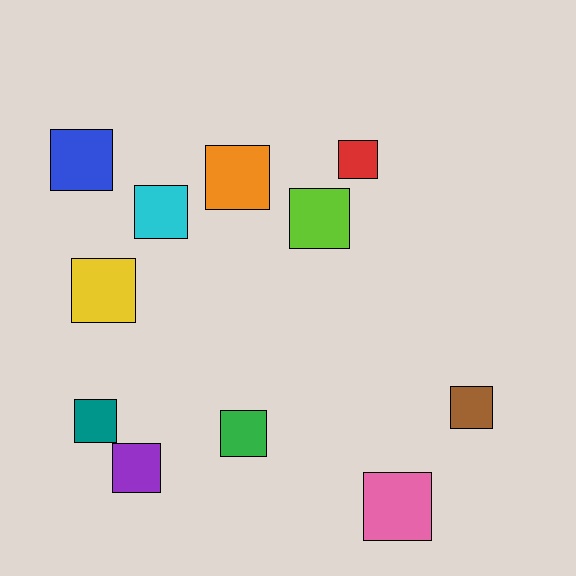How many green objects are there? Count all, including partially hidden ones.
There is 1 green object.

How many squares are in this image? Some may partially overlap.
There are 11 squares.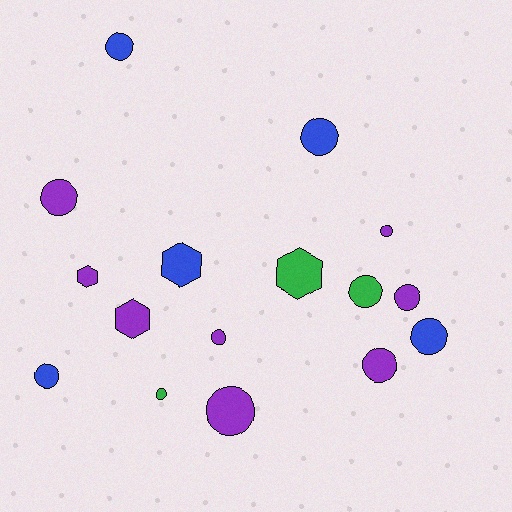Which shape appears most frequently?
Circle, with 12 objects.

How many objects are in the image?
There are 16 objects.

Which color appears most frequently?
Purple, with 8 objects.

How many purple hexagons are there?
There are 2 purple hexagons.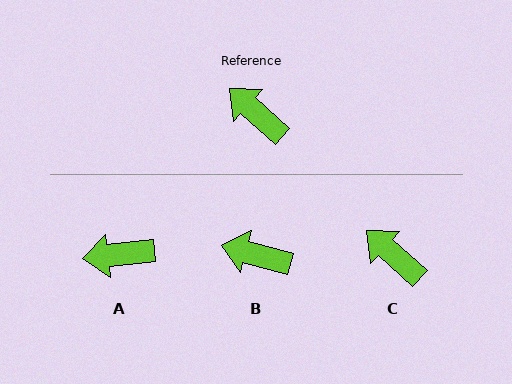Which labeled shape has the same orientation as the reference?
C.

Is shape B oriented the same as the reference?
No, it is off by about 27 degrees.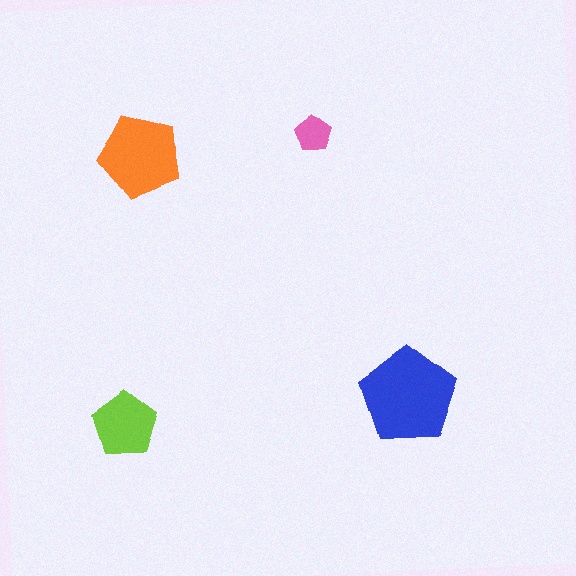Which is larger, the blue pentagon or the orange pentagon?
The blue one.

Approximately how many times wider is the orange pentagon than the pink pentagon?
About 2.5 times wider.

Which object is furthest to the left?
The lime pentagon is leftmost.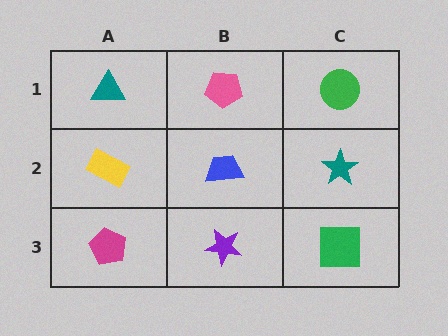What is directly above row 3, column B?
A blue trapezoid.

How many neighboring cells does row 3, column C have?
2.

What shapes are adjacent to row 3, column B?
A blue trapezoid (row 2, column B), a magenta pentagon (row 3, column A), a green square (row 3, column C).